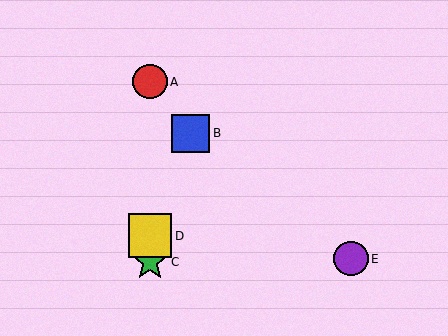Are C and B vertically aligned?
No, C is at x≈150 and B is at x≈191.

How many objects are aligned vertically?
3 objects (A, C, D) are aligned vertically.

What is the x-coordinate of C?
Object C is at x≈150.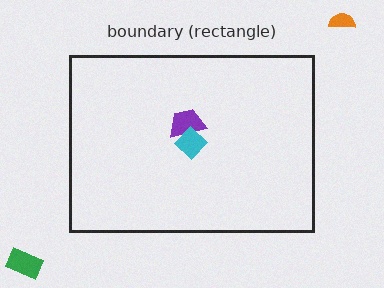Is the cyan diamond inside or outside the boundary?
Inside.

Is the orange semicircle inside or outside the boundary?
Outside.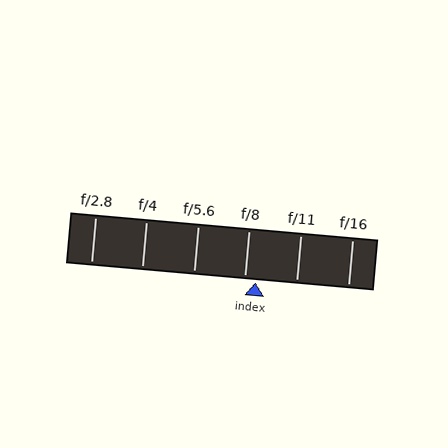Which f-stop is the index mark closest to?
The index mark is closest to f/8.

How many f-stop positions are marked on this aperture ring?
There are 6 f-stop positions marked.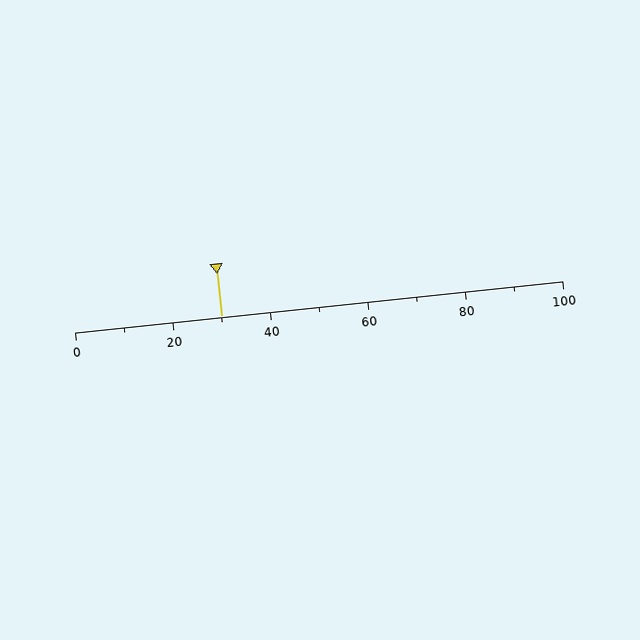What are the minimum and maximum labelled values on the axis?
The axis runs from 0 to 100.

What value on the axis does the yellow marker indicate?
The marker indicates approximately 30.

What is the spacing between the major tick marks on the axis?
The major ticks are spaced 20 apart.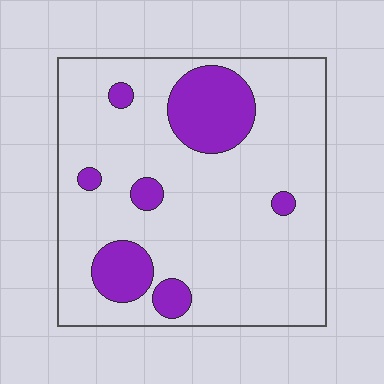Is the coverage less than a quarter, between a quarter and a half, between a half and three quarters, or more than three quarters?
Less than a quarter.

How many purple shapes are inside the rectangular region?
7.